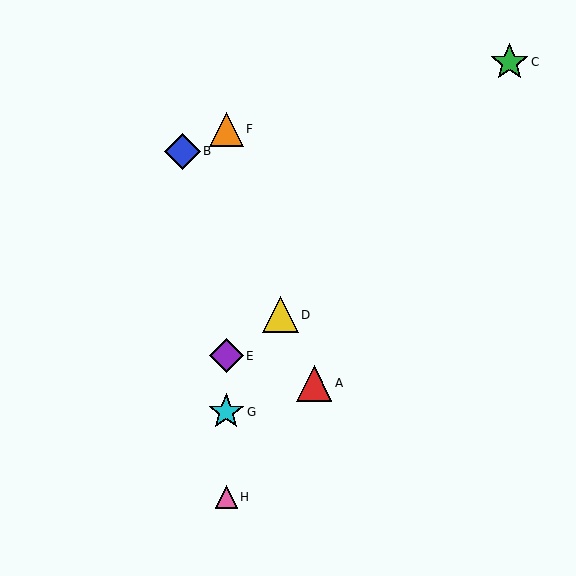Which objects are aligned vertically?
Objects E, F, G, H are aligned vertically.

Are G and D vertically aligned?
No, G is at x≈226 and D is at x≈280.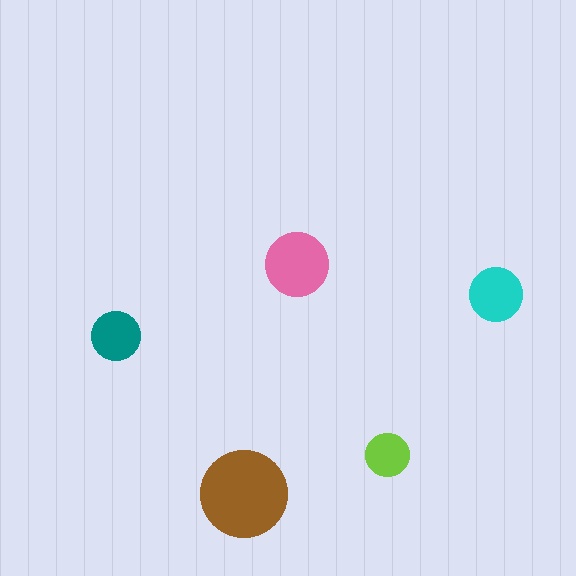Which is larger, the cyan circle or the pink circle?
The pink one.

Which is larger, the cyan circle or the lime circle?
The cyan one.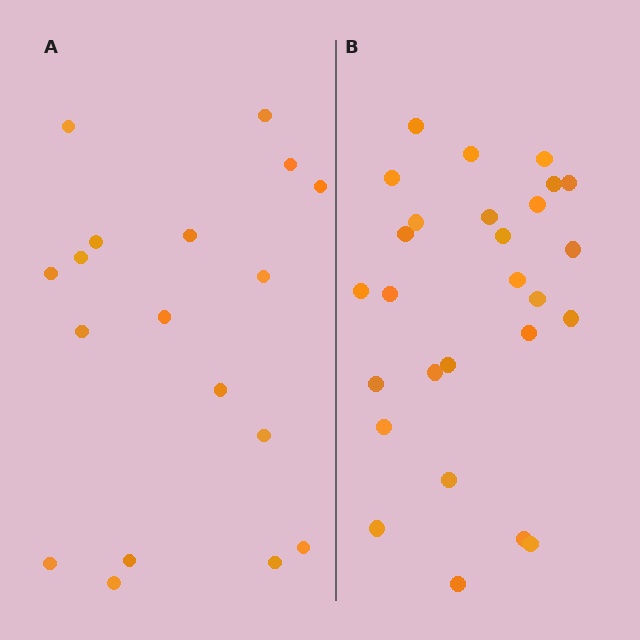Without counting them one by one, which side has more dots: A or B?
Region B (the right region) has more dots.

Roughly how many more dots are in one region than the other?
Region B has roughly 8 or so more dots than region A.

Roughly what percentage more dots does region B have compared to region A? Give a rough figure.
About 50% more.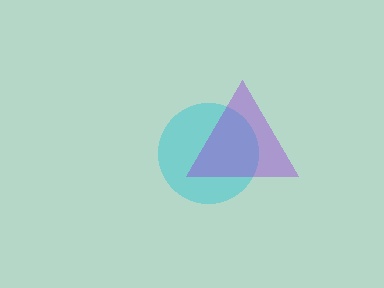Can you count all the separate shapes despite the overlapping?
Yes, there are 2 separate shapes.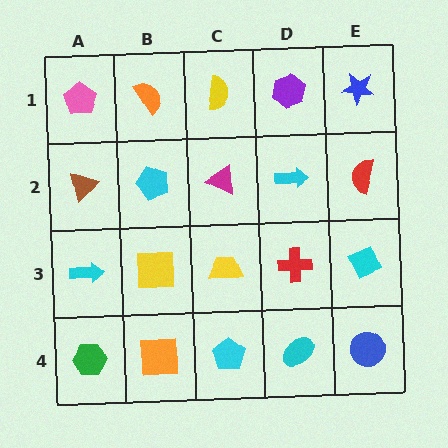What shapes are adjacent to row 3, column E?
A red semicircle (row 2, column E), a blue circle (row 4, column E), a red cross (row 3, column D).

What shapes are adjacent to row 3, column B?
A cyan pentagon (row 2, column B), an orange square (row 4, column B), a cyan arrow (row 3, column A), a yellow trapezoid (row 3, column C).